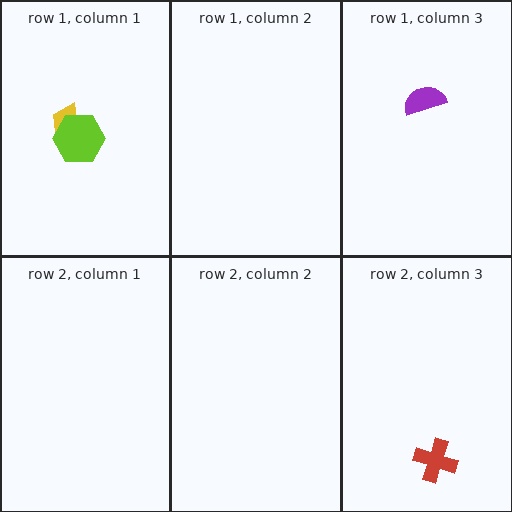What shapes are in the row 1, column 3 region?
The purple semicircle.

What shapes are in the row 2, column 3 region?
The red cross.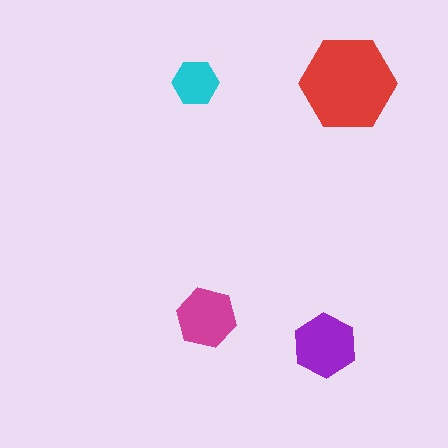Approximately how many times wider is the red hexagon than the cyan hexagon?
About 2 times wider.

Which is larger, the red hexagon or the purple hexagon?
The red one.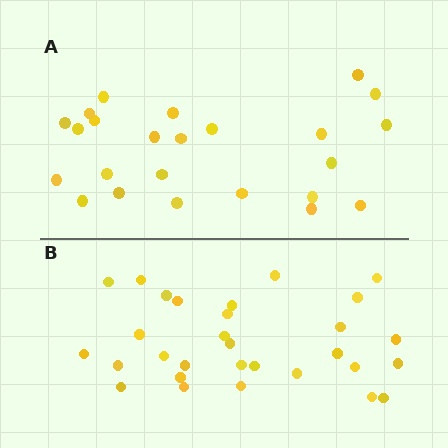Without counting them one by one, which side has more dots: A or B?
Region B (the bottom region) has more dots.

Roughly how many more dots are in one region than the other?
Region B has about 6 more dots than region A.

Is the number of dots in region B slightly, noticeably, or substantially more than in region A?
Region B has noticeably more, but not dramatically so. The ratio is roughly 1.2 to 1.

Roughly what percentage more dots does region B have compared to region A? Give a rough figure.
About 25% more.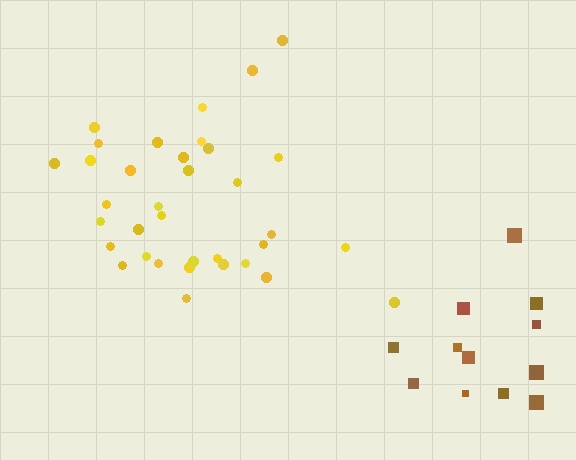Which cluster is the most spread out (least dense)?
Brown.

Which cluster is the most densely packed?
Yellow.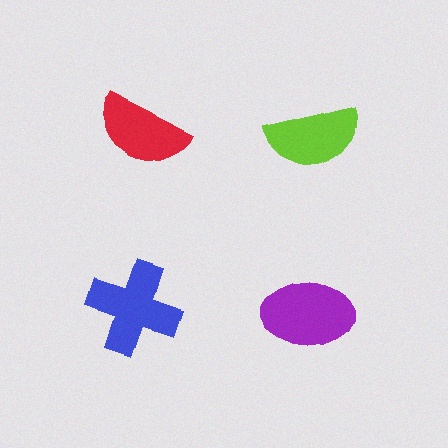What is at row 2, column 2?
A purple ellipse.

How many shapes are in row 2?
2 shapes.